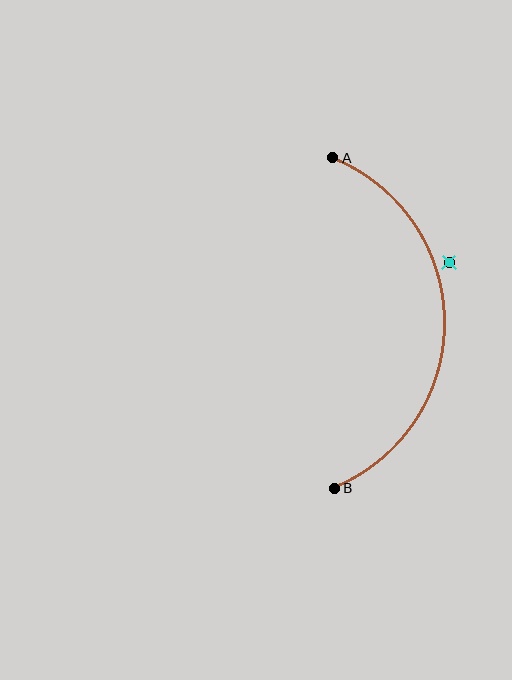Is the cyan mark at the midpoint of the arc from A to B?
No — the cyan mark does not lie on the arc at all. It sits slightly outside the curve.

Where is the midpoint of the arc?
The arc midpoint is the point on the curve farthest from the straight line joining A and B. It sits to the right of that line.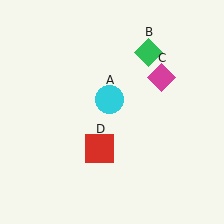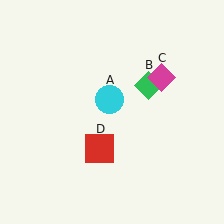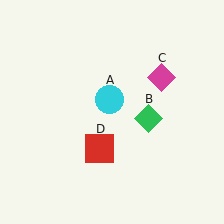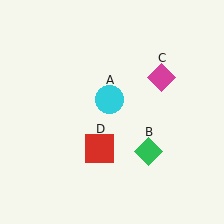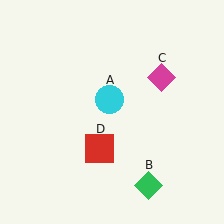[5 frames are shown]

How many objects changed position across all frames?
1 object changed position: green diamond (object B).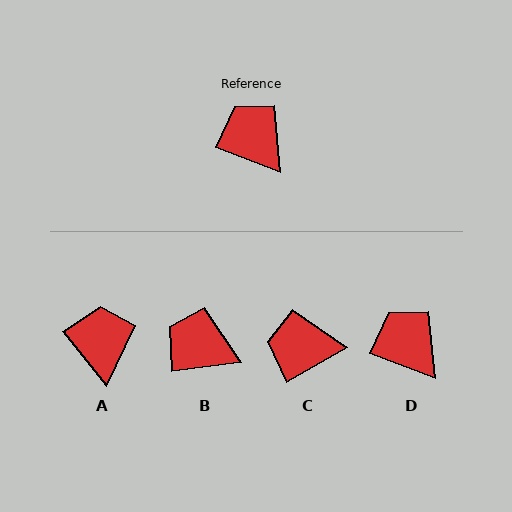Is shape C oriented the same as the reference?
No, it is off by about 50 degrees.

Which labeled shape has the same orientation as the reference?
D.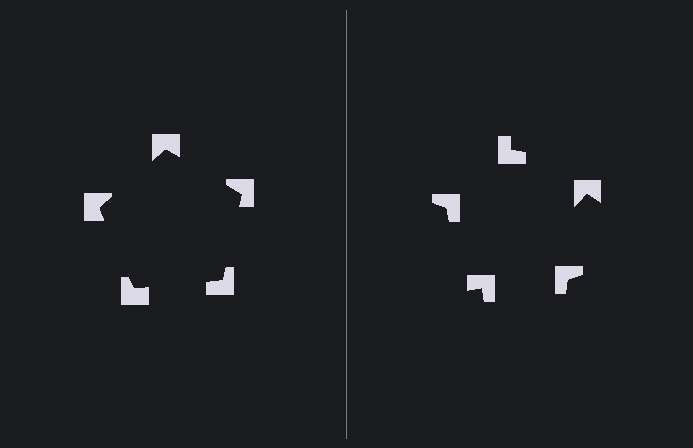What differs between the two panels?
The notched squares are positioned identically on both sides; only the wedge orientations differ. On the left they align to a pentagon; on the right they are misaligned.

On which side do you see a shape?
An illusory pentagon appears on the left side. On the right side the wedge cuts are rotated, so no coherent shape forms.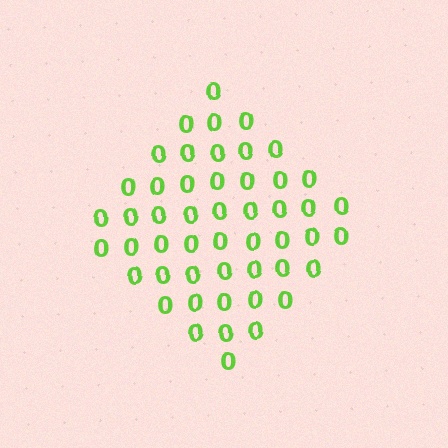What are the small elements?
The small elements are digit 0's.